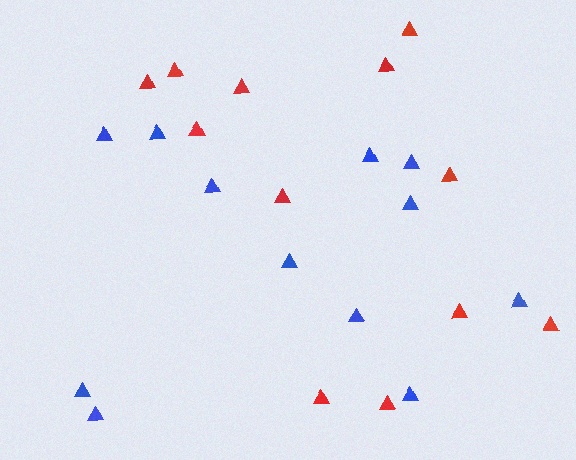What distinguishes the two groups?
There are 2 groups: one group of red triangles (12) and one group of blue triangles (12).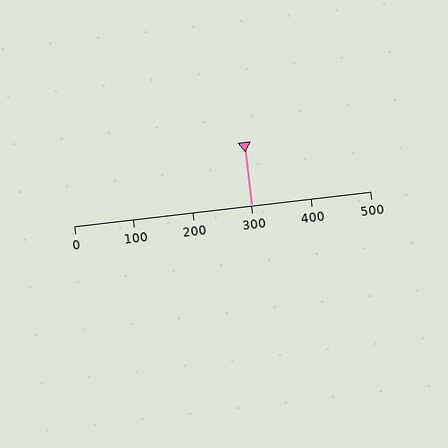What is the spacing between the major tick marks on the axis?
The major ticks are spaced 100 apart.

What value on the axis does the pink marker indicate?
The marker indicates approximately 300.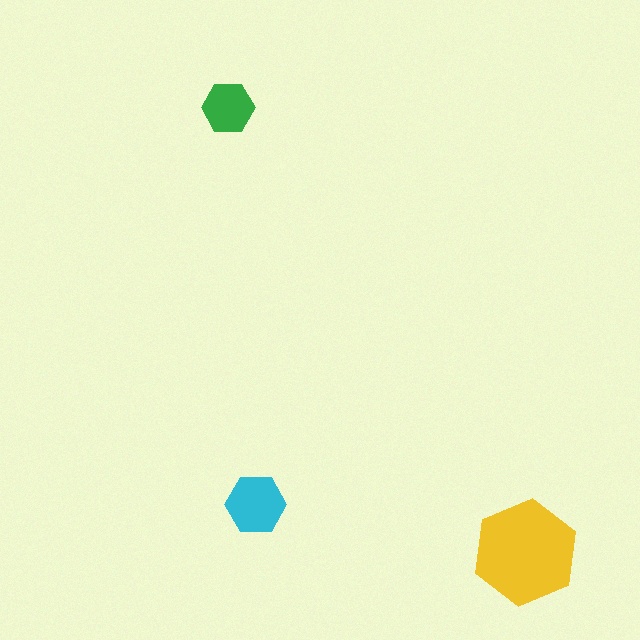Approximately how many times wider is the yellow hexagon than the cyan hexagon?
About 1.5 times wider.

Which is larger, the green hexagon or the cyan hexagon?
The cyan one.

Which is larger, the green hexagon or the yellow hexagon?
The yellow one.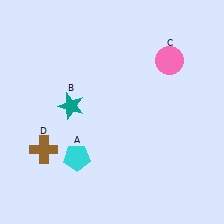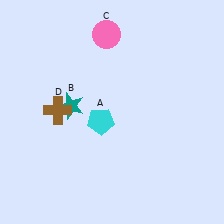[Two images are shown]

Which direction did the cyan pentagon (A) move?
The cyan pentagon (A) moved up.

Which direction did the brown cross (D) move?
The brown cross (D) moved up.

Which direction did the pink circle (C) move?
The pink circle (C) moved left.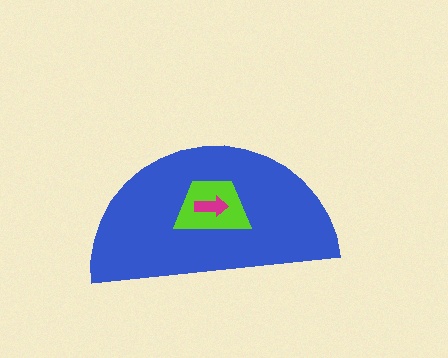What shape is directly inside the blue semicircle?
The lime trapezoid.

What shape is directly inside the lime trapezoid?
The magenta arrow.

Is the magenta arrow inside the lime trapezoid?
Yes.